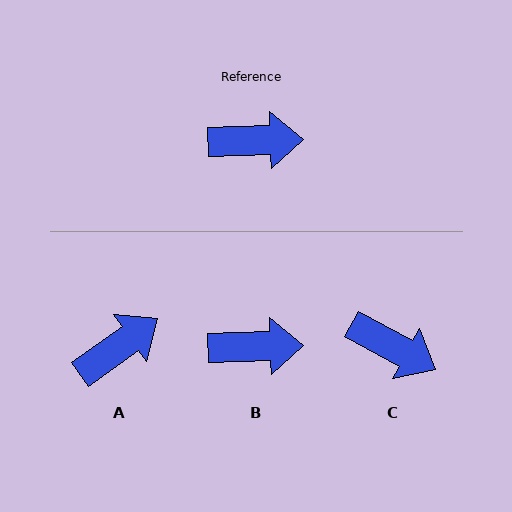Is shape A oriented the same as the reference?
No, it is off by about 34 degrees.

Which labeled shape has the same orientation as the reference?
B.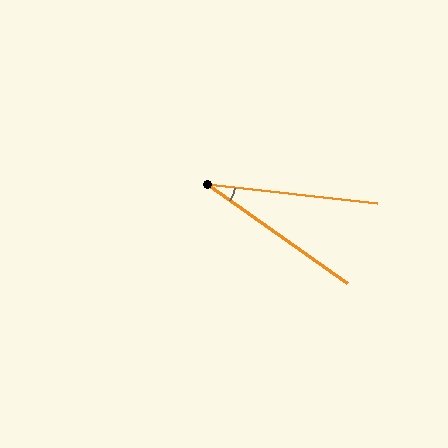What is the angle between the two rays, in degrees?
Approximately 29 degrees.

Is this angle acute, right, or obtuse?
It is acute.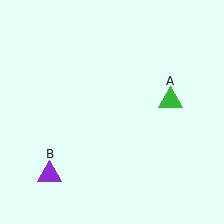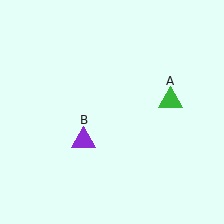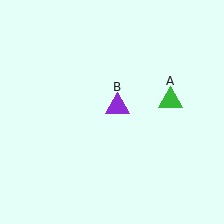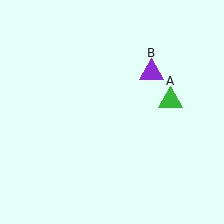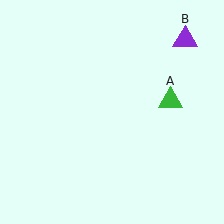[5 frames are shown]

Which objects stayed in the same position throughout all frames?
Green triangle (object A) remained stationary.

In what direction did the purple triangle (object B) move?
The purple triangle (object B) moved up and to the right.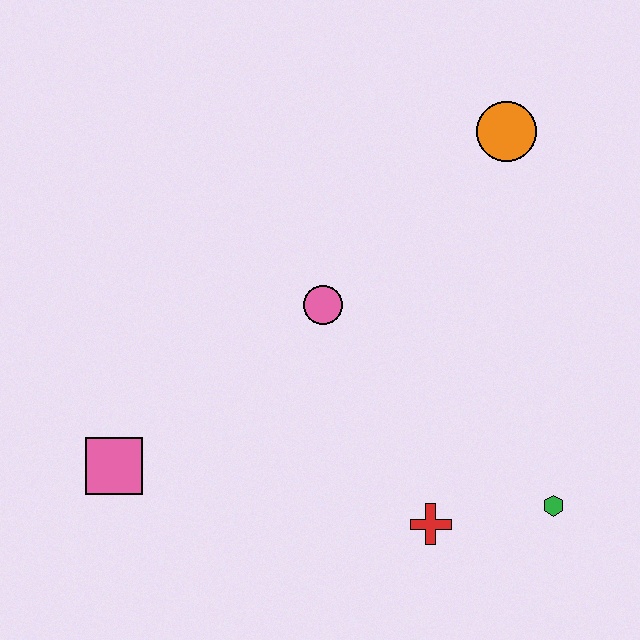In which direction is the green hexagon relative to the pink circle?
The green hexagon is to the right of the pink circle.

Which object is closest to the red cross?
The green hexagon is closest to the red cross.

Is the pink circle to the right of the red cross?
No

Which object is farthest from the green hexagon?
The pink square is farthest from the green hexagon.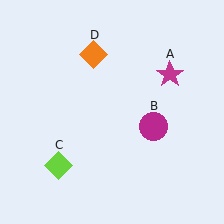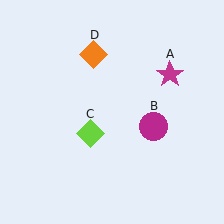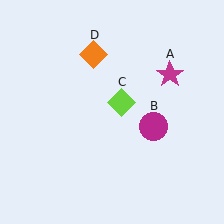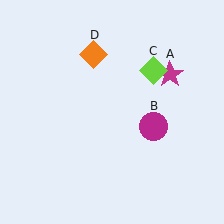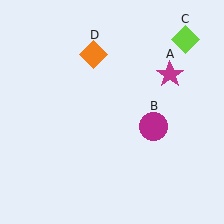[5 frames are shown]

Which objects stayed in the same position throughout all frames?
Magenta star (object A) and magenta circle (object B) and orange diamond (object D) remained stationary.